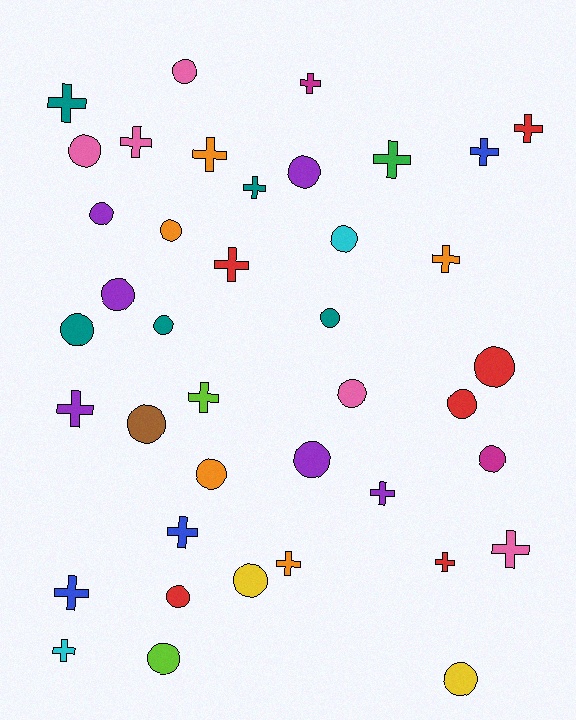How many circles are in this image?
There are 21 circles.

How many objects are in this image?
There are 40 objects.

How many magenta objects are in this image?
There are 2 magenta objects.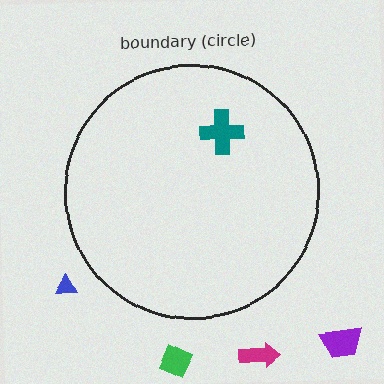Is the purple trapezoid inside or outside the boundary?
Outside.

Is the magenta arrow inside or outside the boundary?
Outside.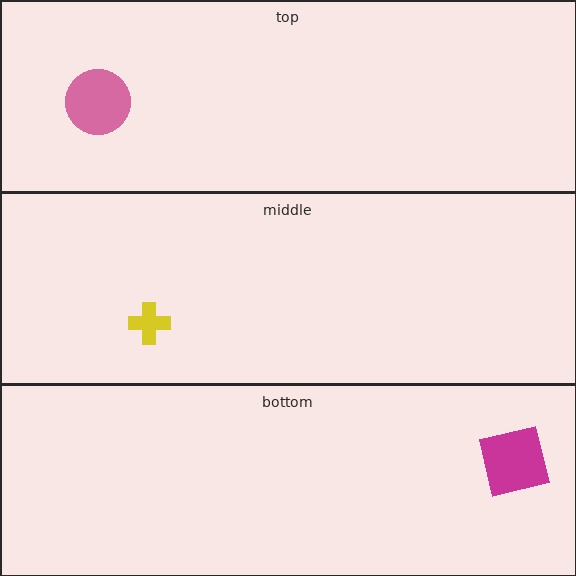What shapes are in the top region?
The pink circle.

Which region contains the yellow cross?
The middle region.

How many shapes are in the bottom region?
1.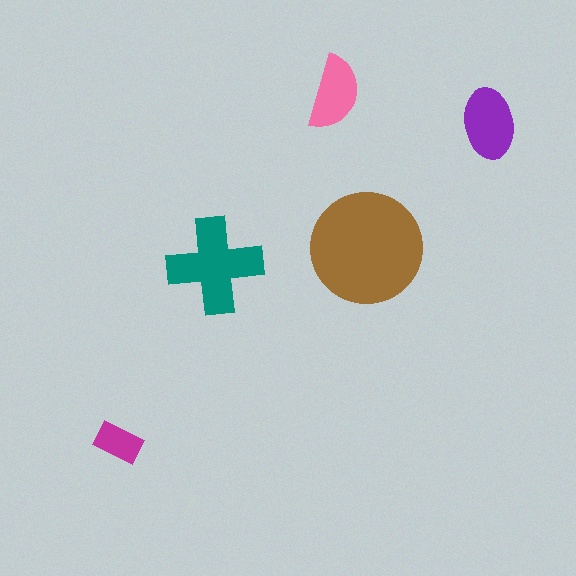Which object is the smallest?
The magenta rectangle.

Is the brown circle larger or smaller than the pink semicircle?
Larger.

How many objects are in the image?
There are 5 objects in the image.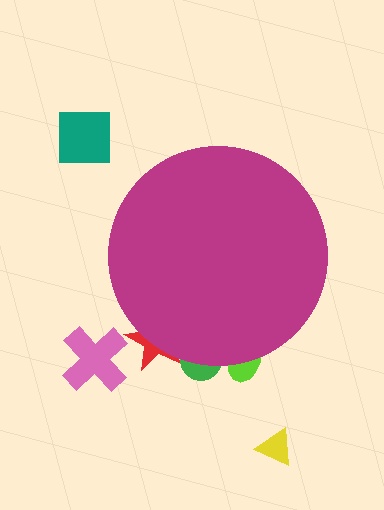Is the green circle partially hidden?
Yes, the green circle is partially hidden behind the magenta circle.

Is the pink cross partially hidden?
No, the pink cross is fully visible.